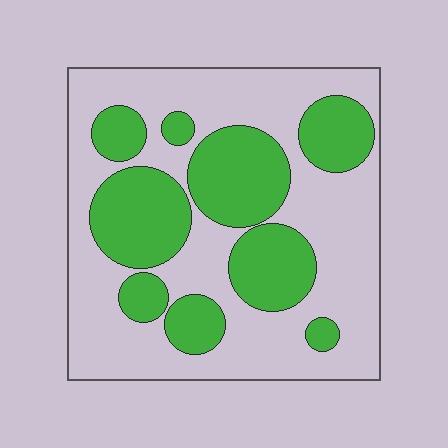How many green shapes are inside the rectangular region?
9.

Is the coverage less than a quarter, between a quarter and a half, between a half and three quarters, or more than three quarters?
Between a quarter and a half.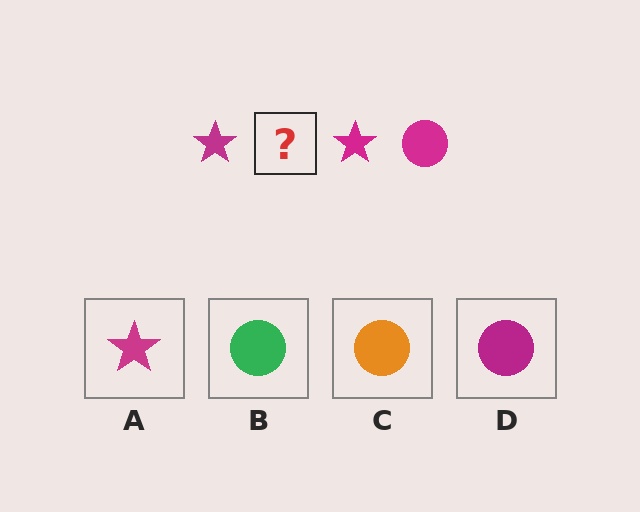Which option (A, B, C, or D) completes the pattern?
D.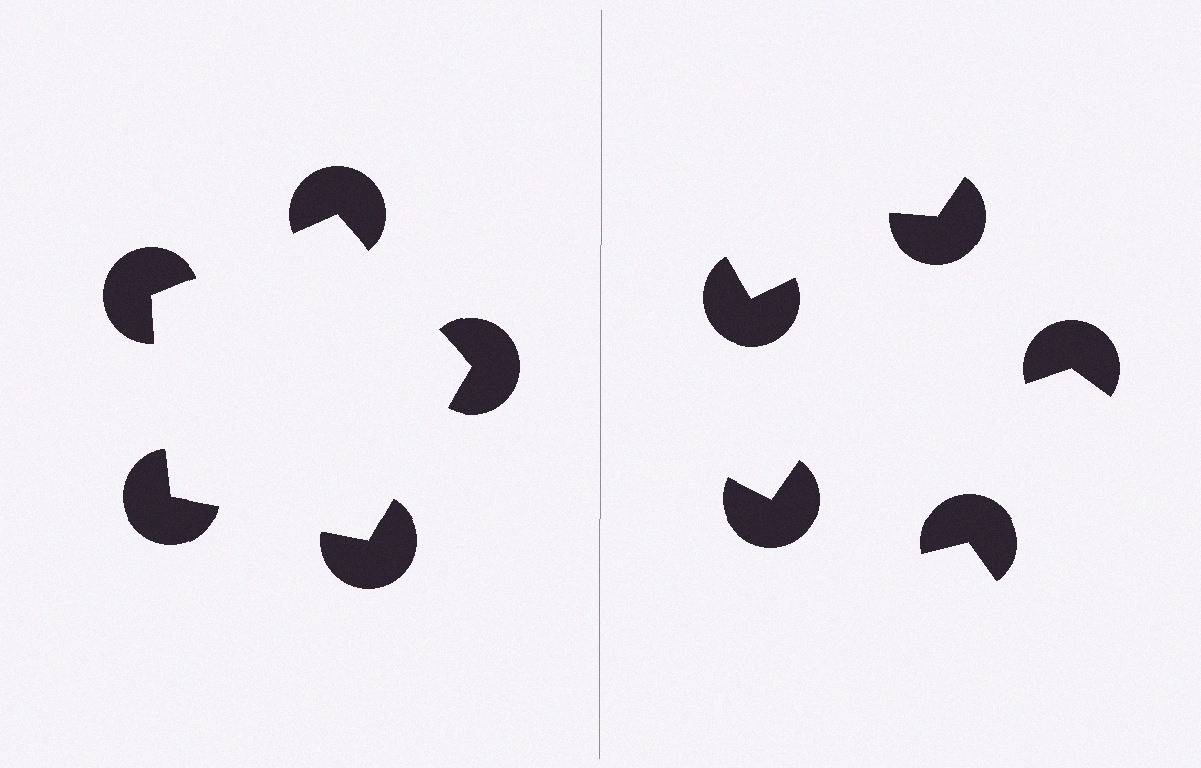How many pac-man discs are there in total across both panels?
10 — 5 on each side.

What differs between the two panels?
The pac-man discs are positioned identically on both sides; only the wedge orientations differ. On the left they align to a pentagon; on the right they are misaligned.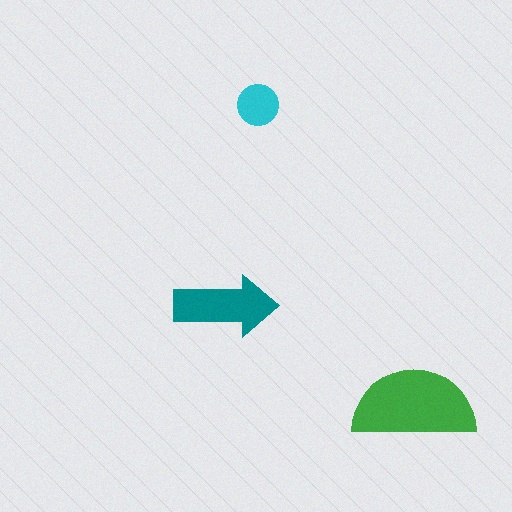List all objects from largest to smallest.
The green semicircle, the teal arrow, the cyan circle.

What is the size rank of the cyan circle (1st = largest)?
3rd.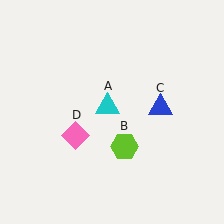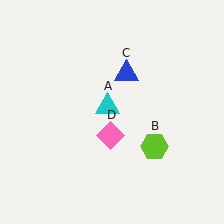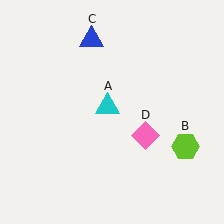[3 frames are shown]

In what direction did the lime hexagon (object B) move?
The lime hexagon (object B) moved right.